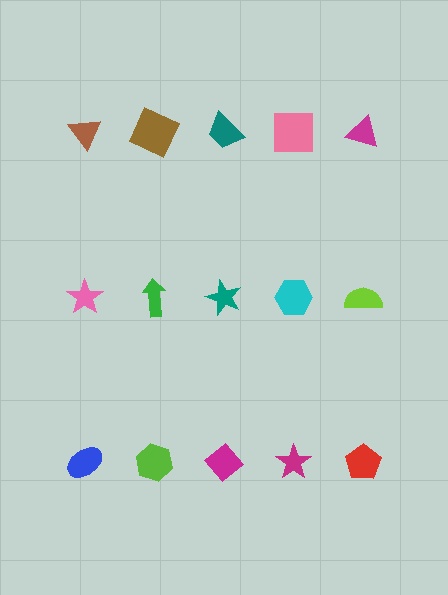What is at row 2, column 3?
A teal star.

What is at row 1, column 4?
A pink square.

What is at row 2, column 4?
A cyan hexagon.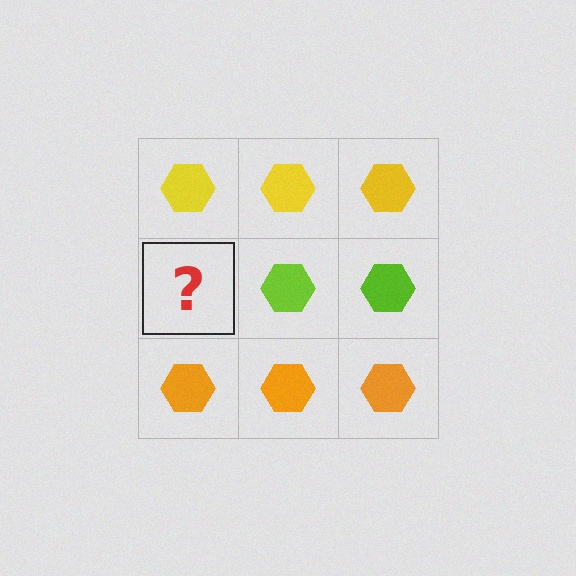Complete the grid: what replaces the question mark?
The question mark should be replaced with a lime hexagon.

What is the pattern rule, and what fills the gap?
The rule is that each row has a consistent color. The gap should be filled with a lime hexagon.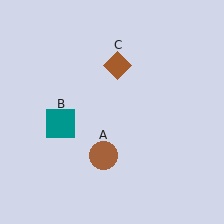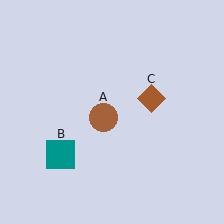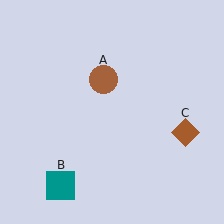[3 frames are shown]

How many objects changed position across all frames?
3 objects changed position: brown circle (object A), teal square (object B), brown diamond (object C).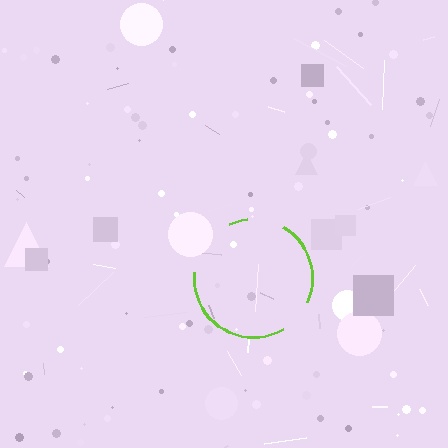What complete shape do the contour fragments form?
The contour fragments form a circle.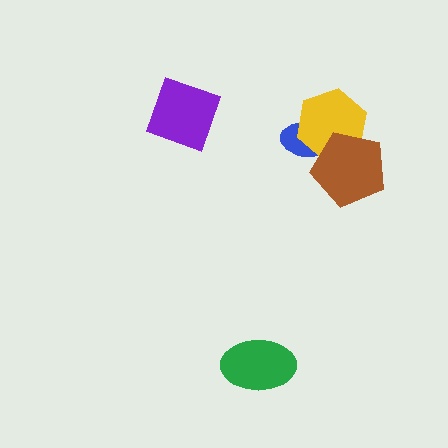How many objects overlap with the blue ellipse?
2 objects overlap with the blue ellipse.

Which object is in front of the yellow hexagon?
The brown pentagon is in front of the yellow hexagon.